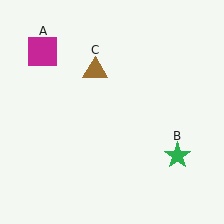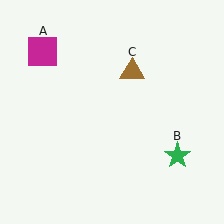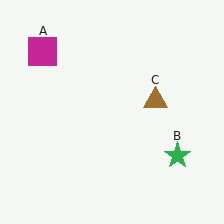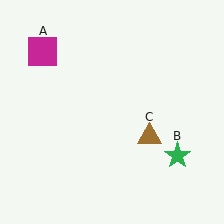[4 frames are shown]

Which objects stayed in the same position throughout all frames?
Magenta square (object A) and green star (object B) remained stationary.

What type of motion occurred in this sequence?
The brown triangle (object C) rotated clockwise around the center of the scene.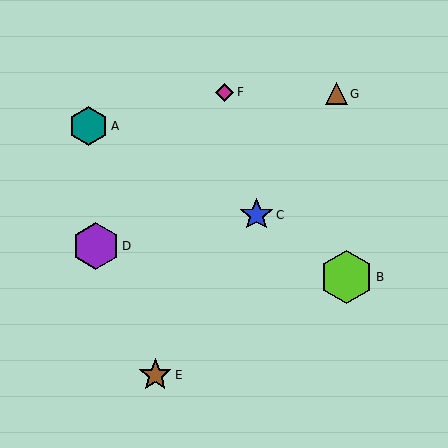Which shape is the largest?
The lime hexagon (labeled B) is the largest.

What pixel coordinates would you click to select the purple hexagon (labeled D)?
Click at (96, 246) to select the purple hexagon D.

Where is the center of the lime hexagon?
The center of the lime hexagon is at (346, 277).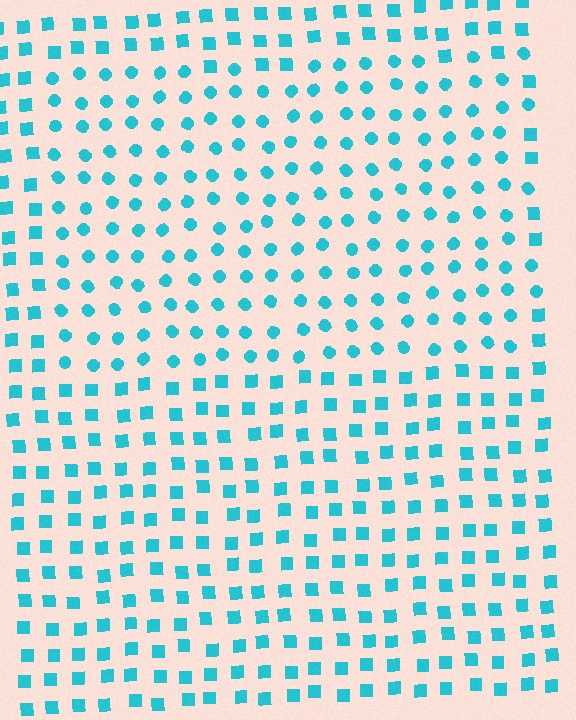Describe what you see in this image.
The image is filled with small cyan elements arranged in a uniform grid. A rectangle-shaped region contains circles, while the surrounding area contains squares. The boundary is defined purely by the change in element shape.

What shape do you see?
I see a rectangle.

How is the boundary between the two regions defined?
The boundary is defined by a change in element shape: circles inside vs. squares outside. All elements share the same color and spacing.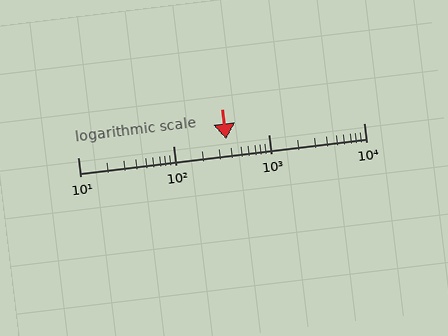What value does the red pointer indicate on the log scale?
The pointer indicates approximately 360.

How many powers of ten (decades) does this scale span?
The scale spans 3 decades, from 10 to 10000.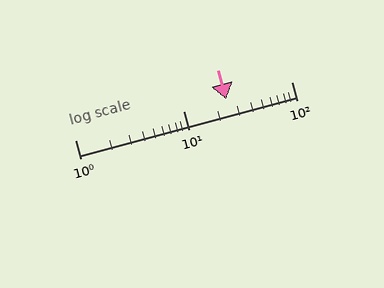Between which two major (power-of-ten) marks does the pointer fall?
The pointer is between 10 and 100.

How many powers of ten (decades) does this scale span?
The scale spans 2 decades, from 1 to 100.